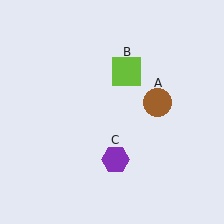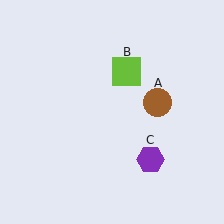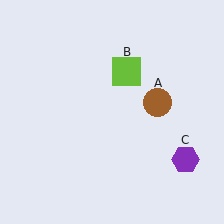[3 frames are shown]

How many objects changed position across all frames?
1 object changed position: purple hexagon (object C).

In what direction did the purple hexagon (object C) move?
The purple hexagon (object C) moved right.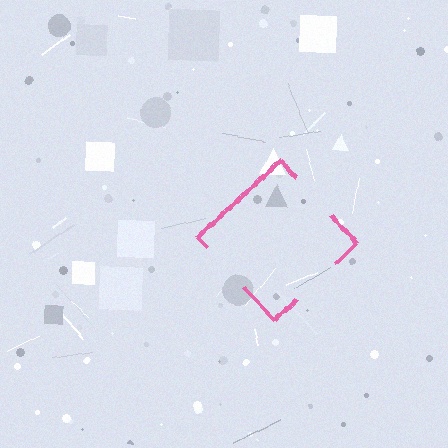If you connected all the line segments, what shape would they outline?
They would outline a diamond.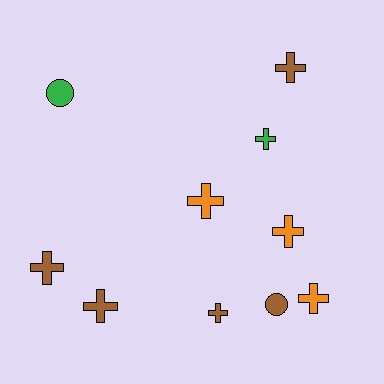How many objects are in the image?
There are 10 objects.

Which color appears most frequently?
Brown, with 5 objects.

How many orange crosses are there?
There are 3 orange crosses.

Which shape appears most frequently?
Cross, with 8 objects.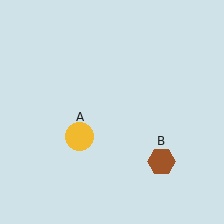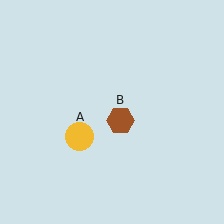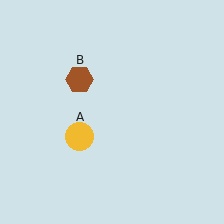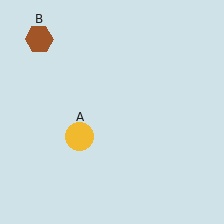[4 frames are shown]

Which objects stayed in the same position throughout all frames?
Yellow circle (object A) remained stationary.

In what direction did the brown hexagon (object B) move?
The brown hexagon (object B) moved up and to the left.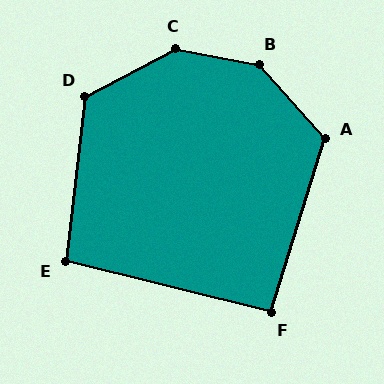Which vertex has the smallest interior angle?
F, at approximately 93 degrees.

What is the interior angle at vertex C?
Approximately 142 degrees (obtuse).